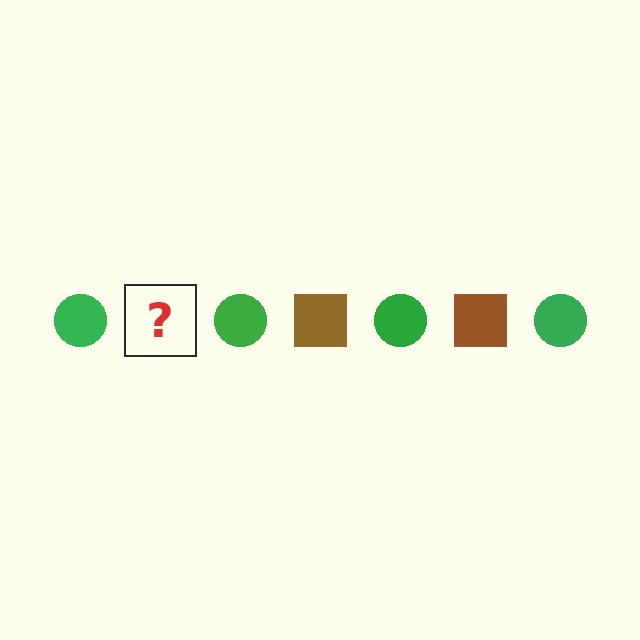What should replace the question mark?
The question mark should be replaced with a brown square.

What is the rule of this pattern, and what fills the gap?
The rule is that the pattern alternates between green circle and brown square. The gap should be filled with a brown square.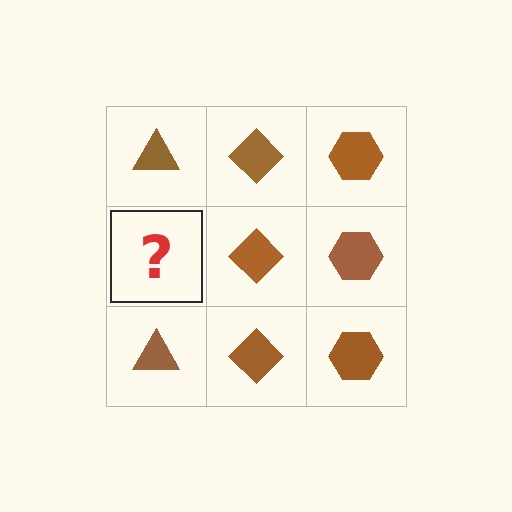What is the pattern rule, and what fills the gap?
The rule is that each column has a consistent shape. The gap should be filled with a brown triangle.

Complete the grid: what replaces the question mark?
The question mark should be replaced with a brown triangle.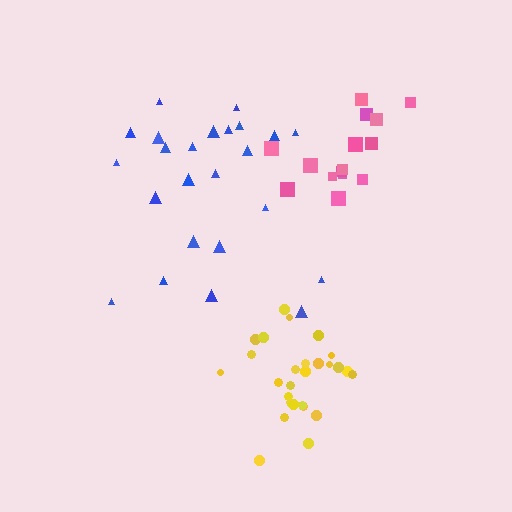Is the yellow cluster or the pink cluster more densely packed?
Yellow.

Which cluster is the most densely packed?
Yellow.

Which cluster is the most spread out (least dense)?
Blue.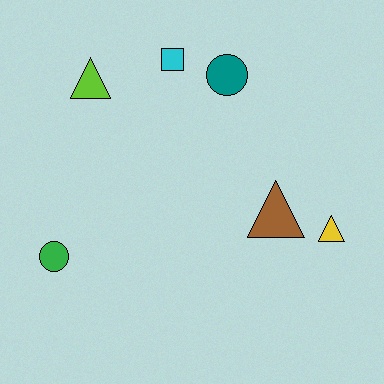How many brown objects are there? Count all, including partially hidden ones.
There is 1 brown object.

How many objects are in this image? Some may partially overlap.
There are 6 objects.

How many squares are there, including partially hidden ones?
There is 1 square.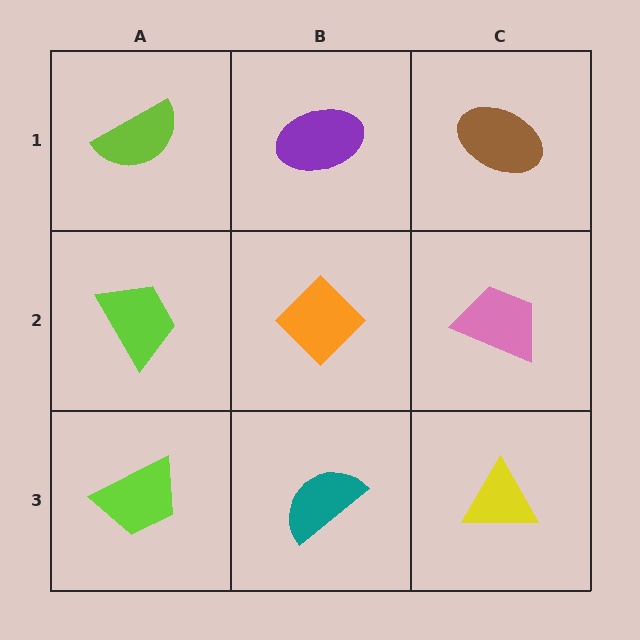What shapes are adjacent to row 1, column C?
A pink trapezoid (row 2, column C), a purple ellipse (row 1, column B).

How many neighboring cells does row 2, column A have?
3.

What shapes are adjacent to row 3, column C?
A pink trapezoid (row 2, column C), a teal semicircle (row 3, column B).